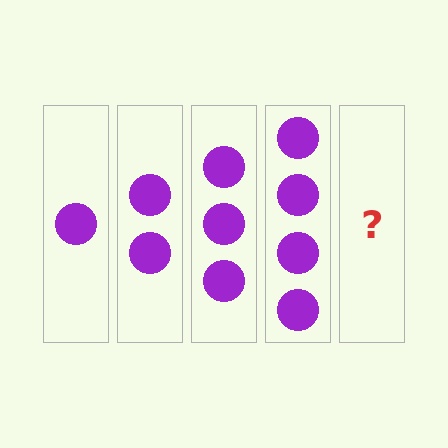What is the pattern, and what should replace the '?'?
The pattern is that each step adds one more circle. The '?' should be 5 circles.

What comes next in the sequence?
The next element should be 5 circles.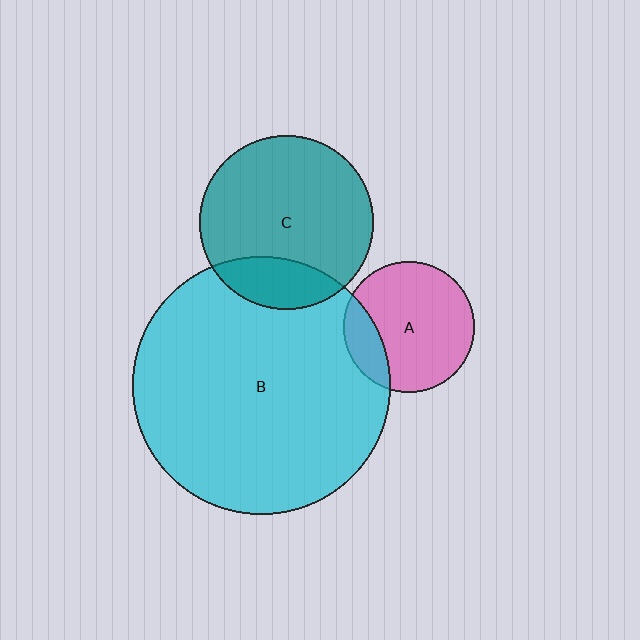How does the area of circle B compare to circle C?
Approximately 2.2 times.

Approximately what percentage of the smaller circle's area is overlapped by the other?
Approximately 20%.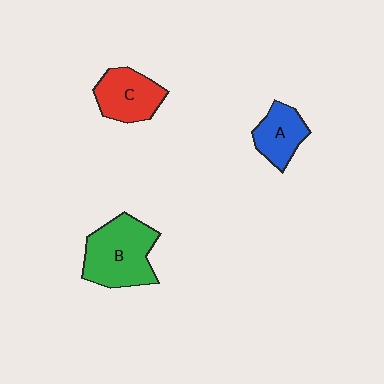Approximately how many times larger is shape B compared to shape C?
Approximately 1.4 times.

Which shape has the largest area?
Shape B (green).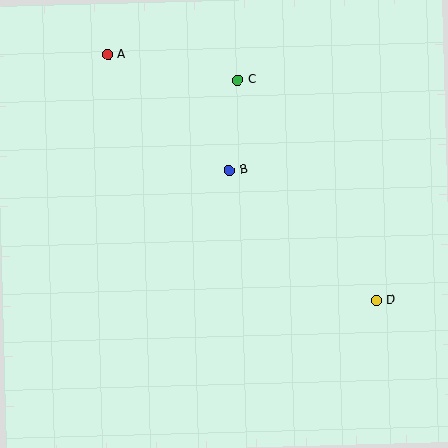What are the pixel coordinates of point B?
Point B is at (229, 170).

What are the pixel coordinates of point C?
Point C is at (238, 80).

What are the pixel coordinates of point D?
Point D is at (376, 300).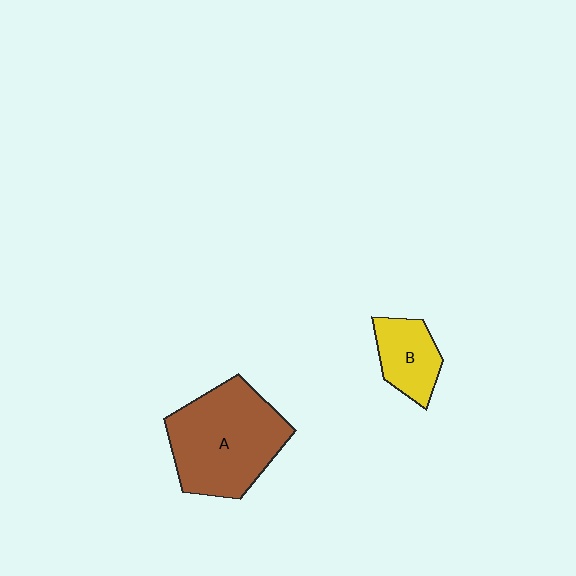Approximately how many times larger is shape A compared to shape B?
Approximately 2.4 times.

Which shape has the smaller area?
Shape B (yellow).